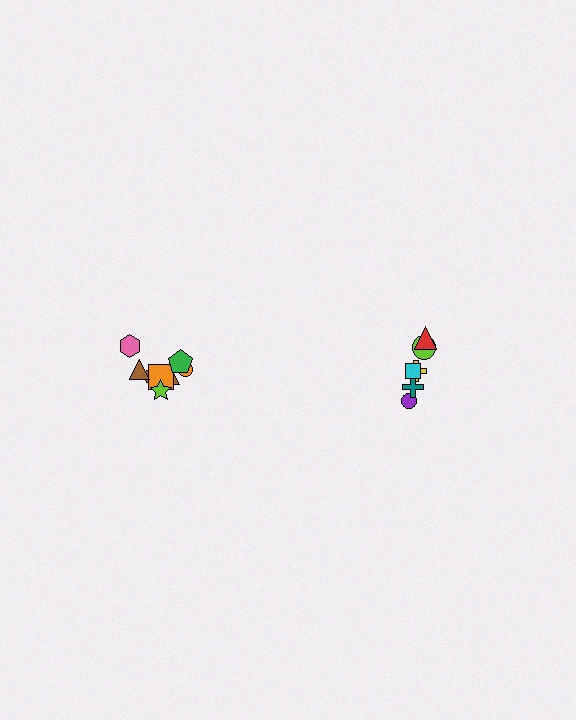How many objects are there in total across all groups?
There are 14 objects.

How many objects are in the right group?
There are 6 objects.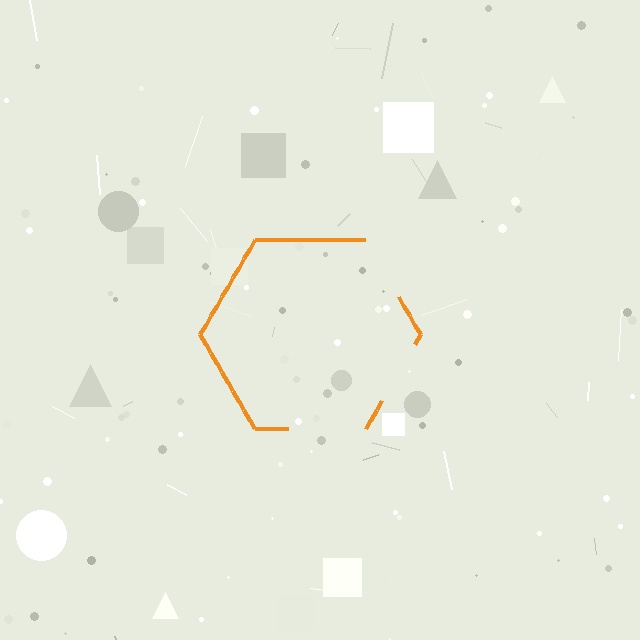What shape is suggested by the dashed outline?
The dashed outline suggests a hexagon.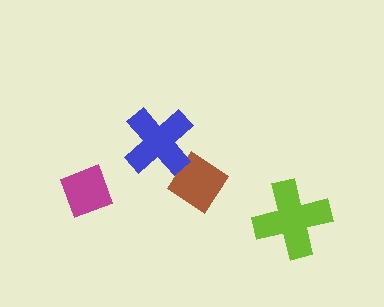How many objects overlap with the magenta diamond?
0 objects overlap with the magenta diamond.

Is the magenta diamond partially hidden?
No, no other shape covers it.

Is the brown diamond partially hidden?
Yes, it is partially covered by another shape.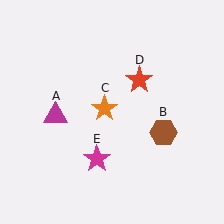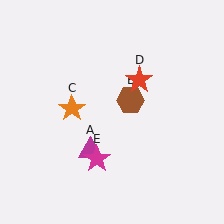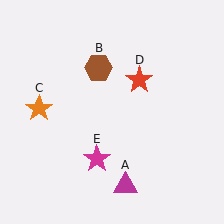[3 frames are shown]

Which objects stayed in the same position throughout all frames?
Red star (object D) and magenta star (object E) remained stationary.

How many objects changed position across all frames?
3 objects changed position: magenta triangle (object A), brown hexagon (object B), orange star (object C).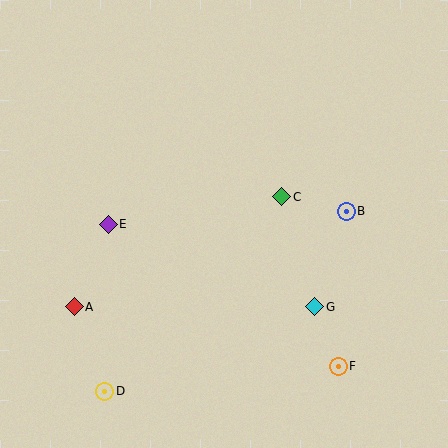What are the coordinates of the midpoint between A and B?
The midpoint between A and B is at (210, 259).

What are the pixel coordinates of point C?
Point C is at (282, 197).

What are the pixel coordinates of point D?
Point D is at (105, 391).